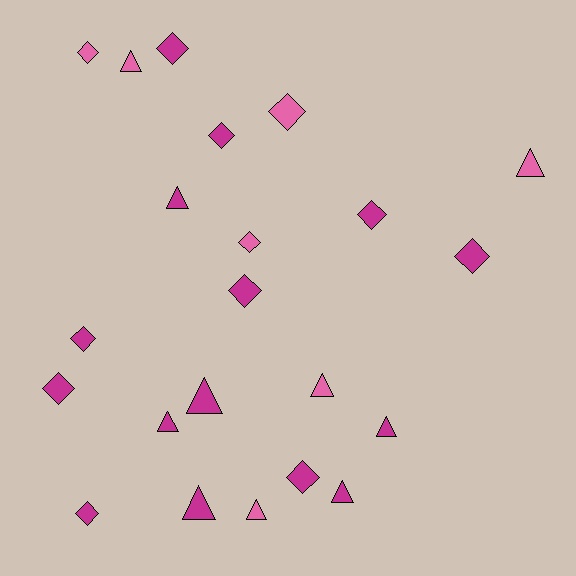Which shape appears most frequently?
Diamond, with 12 objects.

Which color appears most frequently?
Magenta, with 15 objects.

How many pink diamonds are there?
There are 3 pink diamonds.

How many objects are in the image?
There are 22 objects.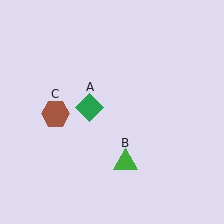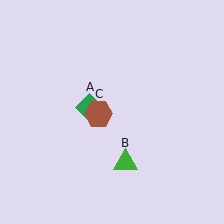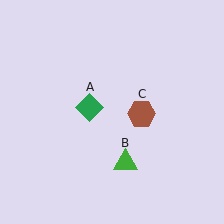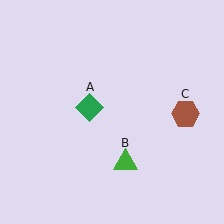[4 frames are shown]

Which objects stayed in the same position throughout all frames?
Green diamond (object A) and green triangle (object B) remained stationary.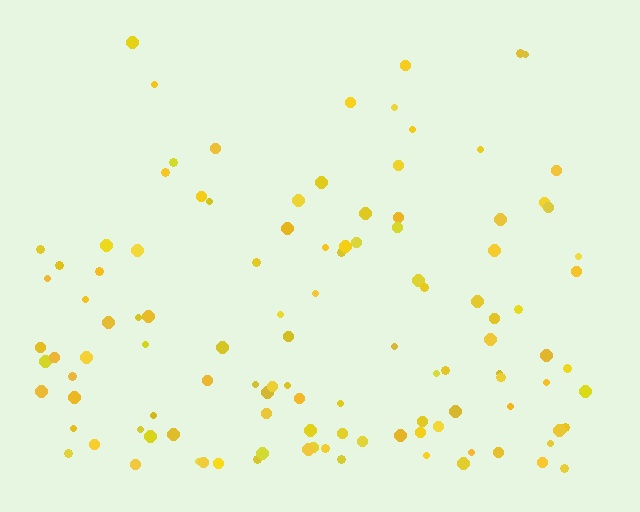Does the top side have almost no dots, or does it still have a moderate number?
Still a moderate number, just noticeably fewer than the bottom.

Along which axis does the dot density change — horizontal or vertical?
Vertical.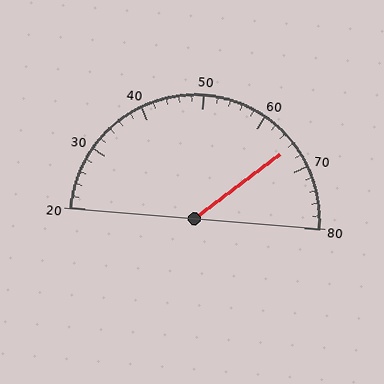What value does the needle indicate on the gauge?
The needle indicates approximately 66.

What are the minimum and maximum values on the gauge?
The gauge ranges from 20 to 80.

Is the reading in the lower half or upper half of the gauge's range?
The reading is in the upper half of the range (20 to 80).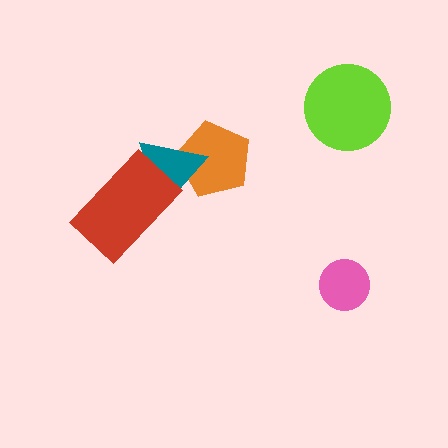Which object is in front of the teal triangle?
The red rectangle is in front of the teal triangle.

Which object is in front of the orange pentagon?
The teal triangle is in front of the orange pentagon.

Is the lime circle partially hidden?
No, no other shape covers it.